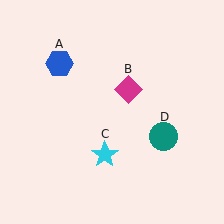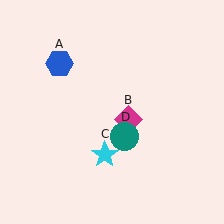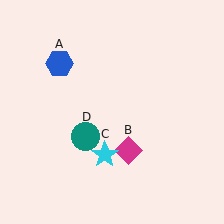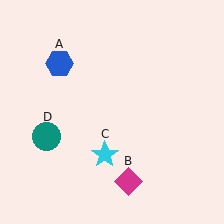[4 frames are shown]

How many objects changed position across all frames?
2 objects changed position: magenta diamond (object B), teal circle (object D).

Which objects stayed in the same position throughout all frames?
Blue hexagon (object A) and cyan star (object C) remained stationary.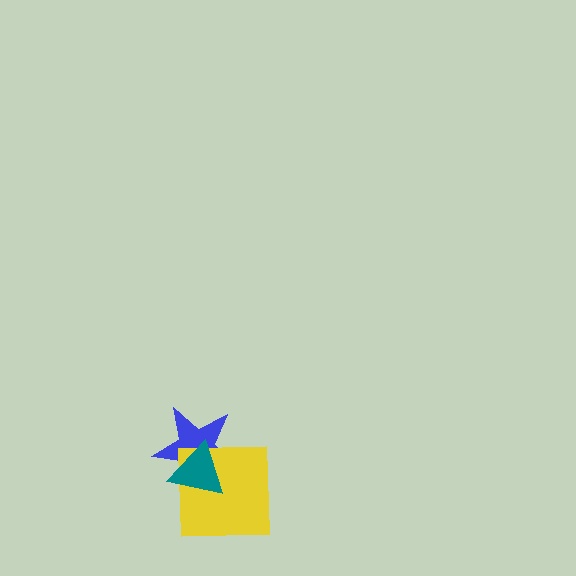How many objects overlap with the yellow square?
2 objects overlap with the yellow square.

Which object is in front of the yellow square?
The teal triangle is in front of the yellow square.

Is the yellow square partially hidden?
Yes, it is partially covered by another shape.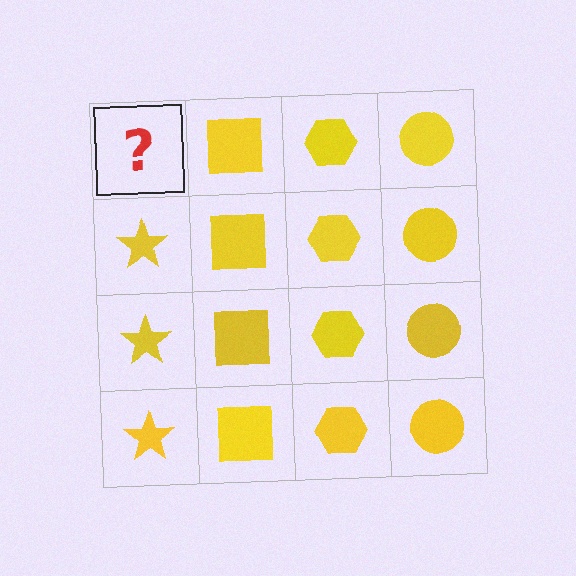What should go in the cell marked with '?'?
The missing cell should contain a yellow star.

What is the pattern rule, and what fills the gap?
The rule is that each column has a consistent shape. The gap should be filled with a yellow star.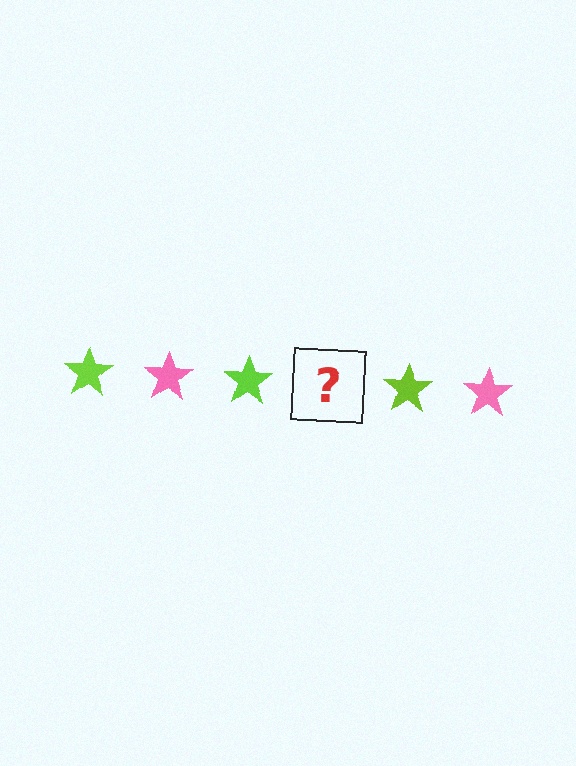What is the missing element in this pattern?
The missing element is a pink star.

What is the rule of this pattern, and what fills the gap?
The rule is that the pattern cycles through lime, pink stars. The gap should be filled with a pink star.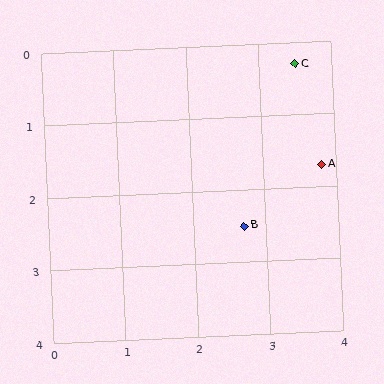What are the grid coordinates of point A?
Point A is at approximately (3.8, 1.7).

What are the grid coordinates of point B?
Point B is at approximately (2.7, 2.5).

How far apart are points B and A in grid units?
Points B and A are about 1.4 grid units apart.